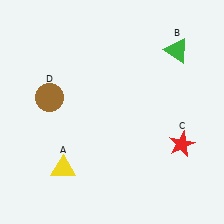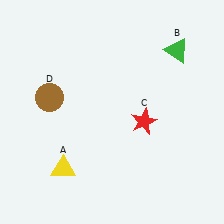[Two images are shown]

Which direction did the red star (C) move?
The red star (C) moved left.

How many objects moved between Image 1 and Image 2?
1 object moved between the two images.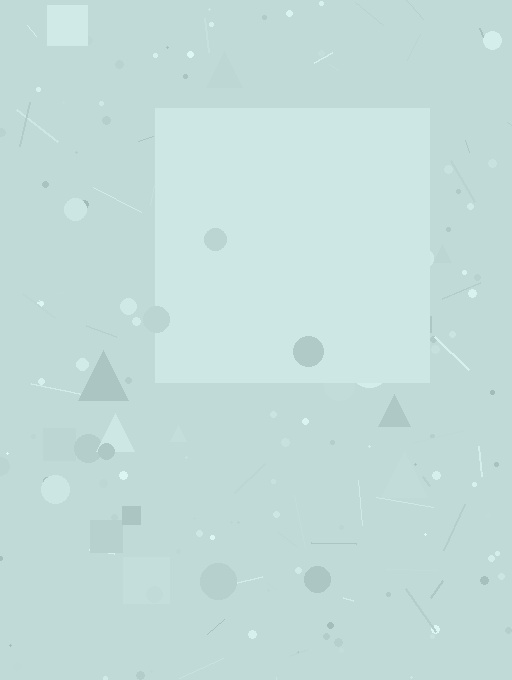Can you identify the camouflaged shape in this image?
The camouflaged shape is a square.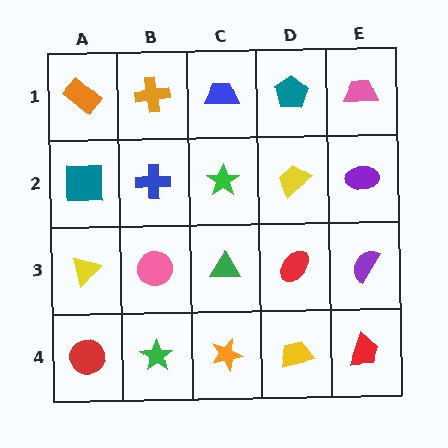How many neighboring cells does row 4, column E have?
2.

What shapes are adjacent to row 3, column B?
A blue cross (row 2, column B), a green star (row 4, column B), a yellow triangle (row 3, column A), a green triangle (row 3, column C).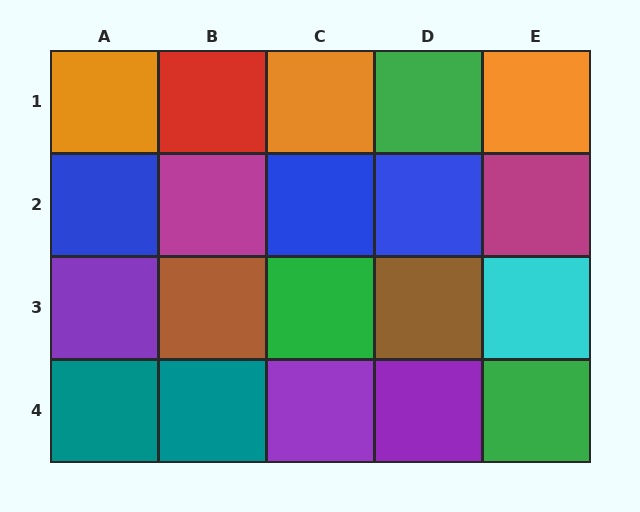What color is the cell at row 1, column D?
Green.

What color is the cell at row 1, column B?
Red.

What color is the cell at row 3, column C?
Green.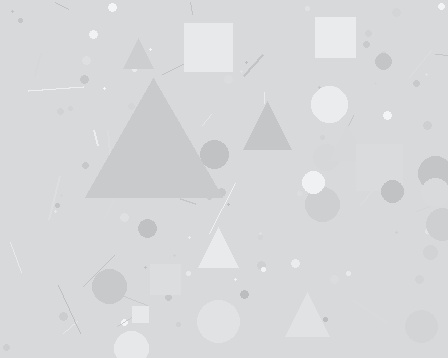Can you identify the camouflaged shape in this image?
The camouflaged shape is a triangle.